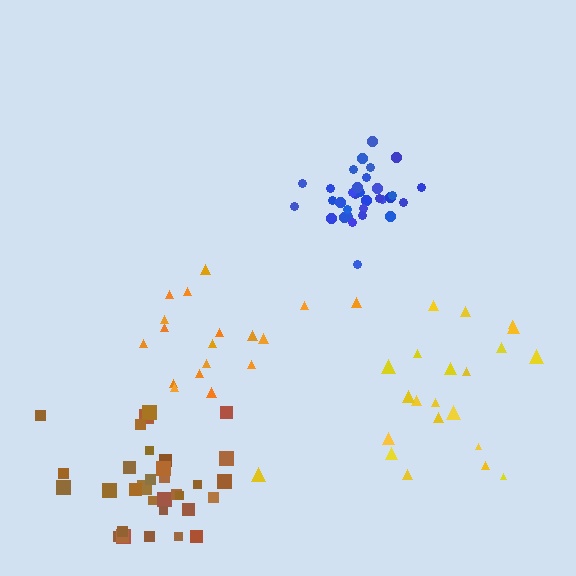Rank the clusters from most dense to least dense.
blue, brown, orange, yellow.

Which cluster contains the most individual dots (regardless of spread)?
Brown (34).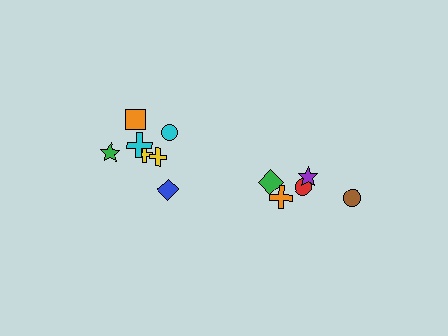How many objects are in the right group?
There are 5 objects.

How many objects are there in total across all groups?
There are 12 objects.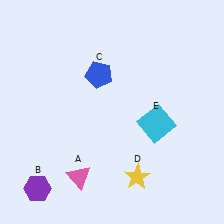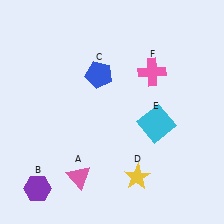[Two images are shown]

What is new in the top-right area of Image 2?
A pink cross (F) was added in the top-right area of Image 2.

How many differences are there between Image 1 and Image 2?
There is 1 difference between the two images.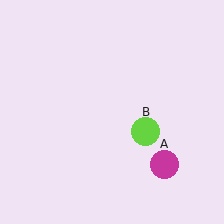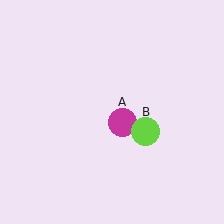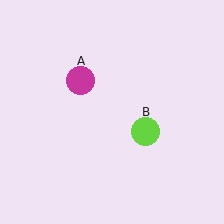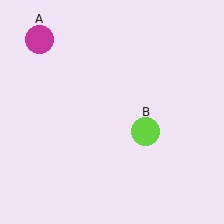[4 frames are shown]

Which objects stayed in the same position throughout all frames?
Lime circle (object B) remained stationary.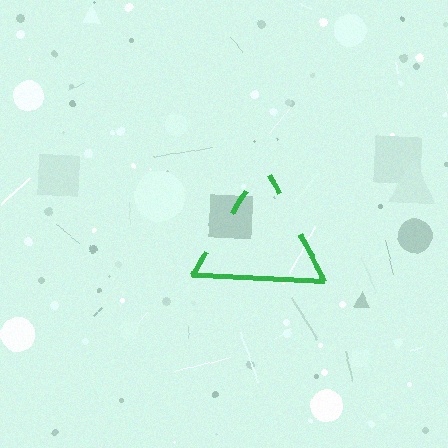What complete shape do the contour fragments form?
The contour fragments form a triangle.